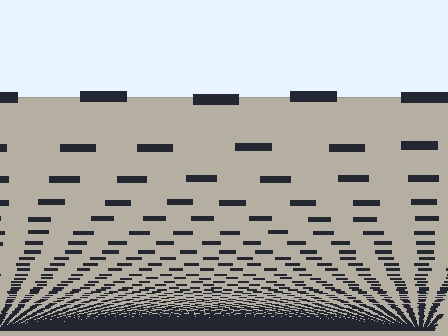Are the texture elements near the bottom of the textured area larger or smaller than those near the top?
Smaller. The gradient is inverted — elements near the bottom are smaller and denser.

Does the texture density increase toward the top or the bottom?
Density increases toward the bottom.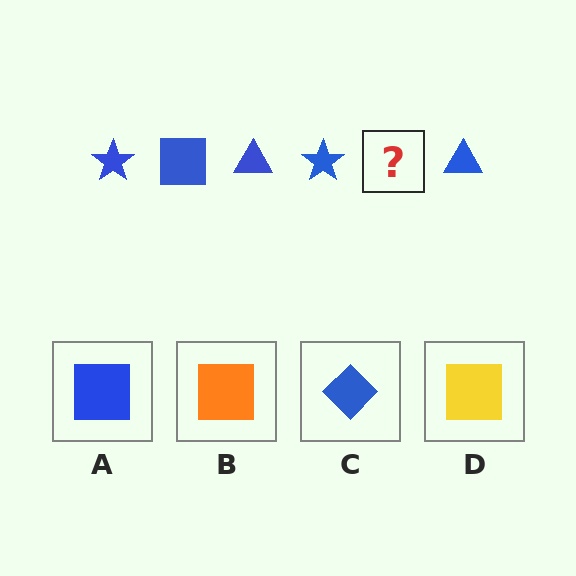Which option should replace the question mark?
Option A.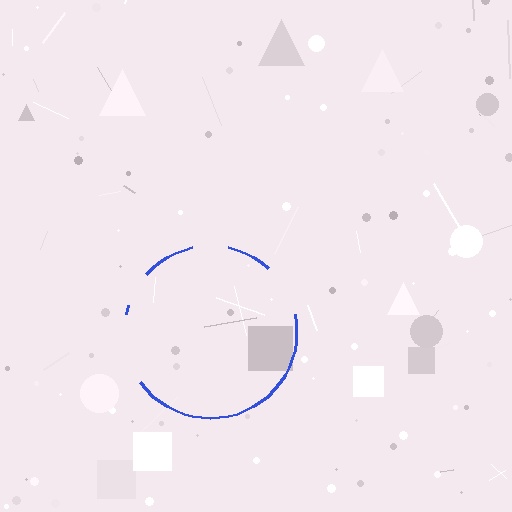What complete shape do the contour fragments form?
The contour fragments form a circle.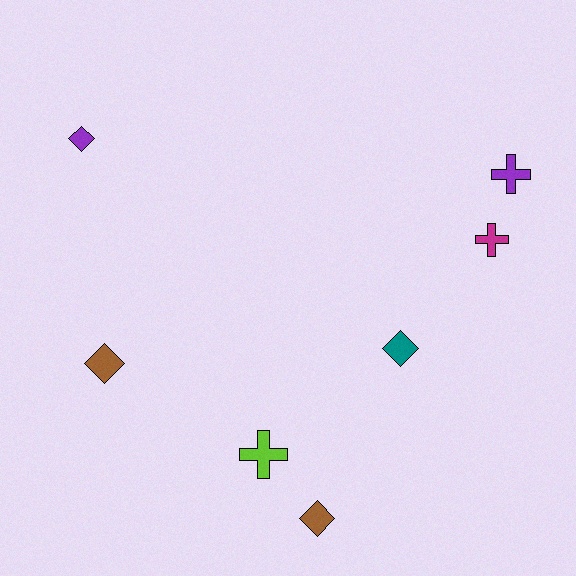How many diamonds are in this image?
There are 4 diamonds.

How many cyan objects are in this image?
There are no cyan objects.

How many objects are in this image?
There are 7 objects.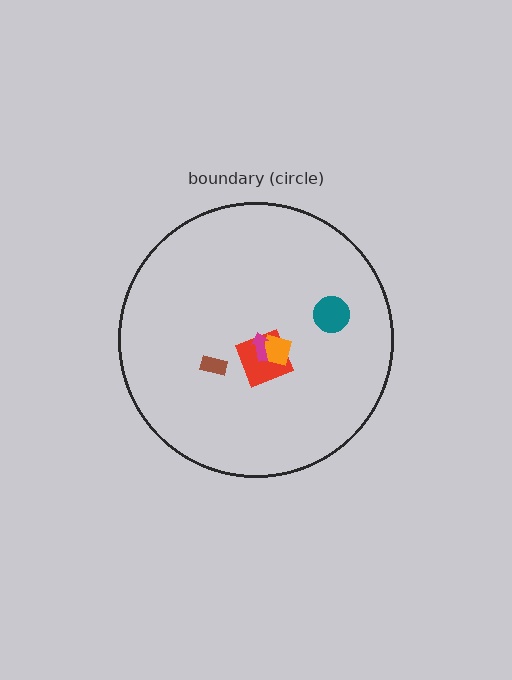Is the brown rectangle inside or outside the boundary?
Inside.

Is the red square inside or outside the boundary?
Inside.